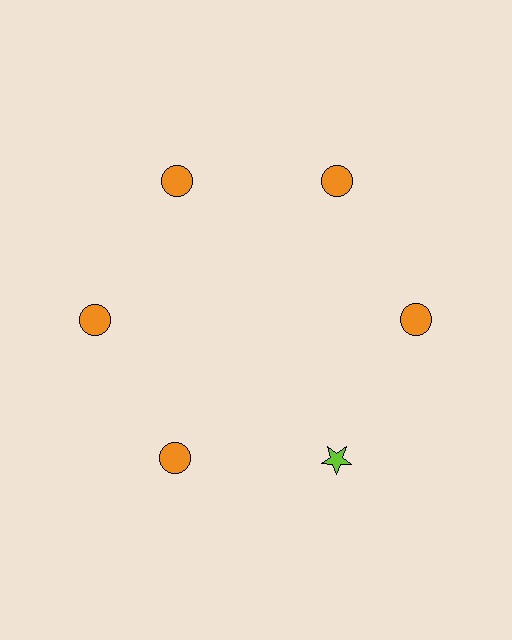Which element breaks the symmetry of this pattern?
The lime star at roughly the 5 o'clock position breaks the symmetry. All other shapes are orange circles.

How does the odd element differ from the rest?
It differs in both color (lime instead of orange) and shape (star instead of circle).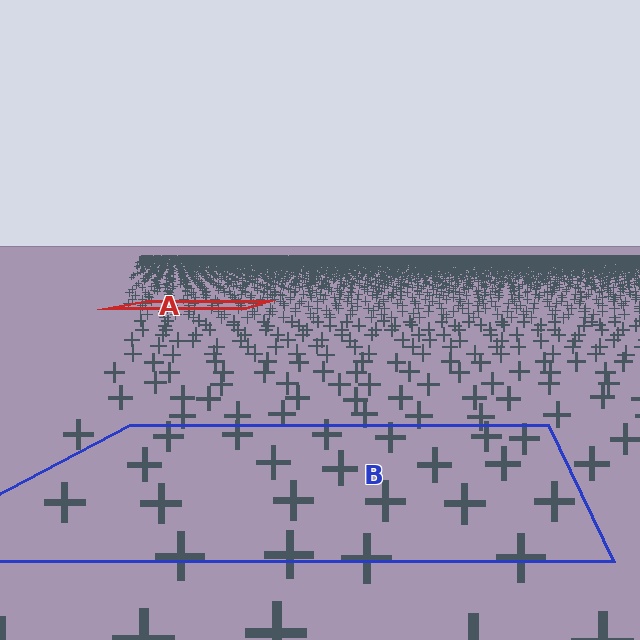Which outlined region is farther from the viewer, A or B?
Region A is farther from the viewer — the texture elements inside it appear smaller and more densely packed.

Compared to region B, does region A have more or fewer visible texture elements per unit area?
Region A has more texture elements per unit area — they are packed more densely because it is farther away.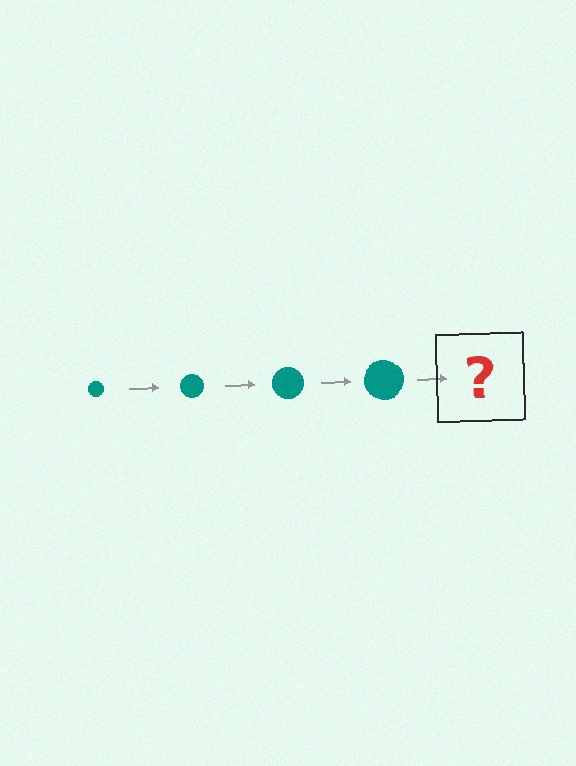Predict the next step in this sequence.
The next step is a teal circle, larger than the previous one.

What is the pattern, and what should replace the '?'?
The pattern is that the circle gets progressively larger each step. The '?' should be a teal circle, larger than the previous one.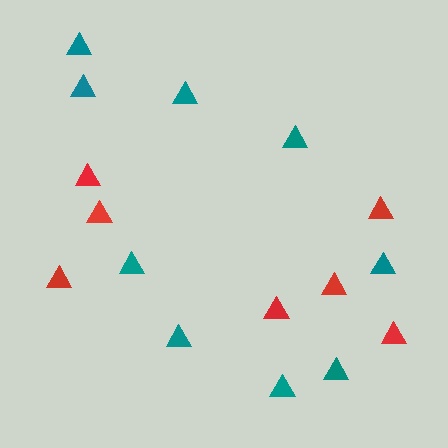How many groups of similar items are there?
There are 2 groups: one group of red triangles (7) and one group of teal triangles (9).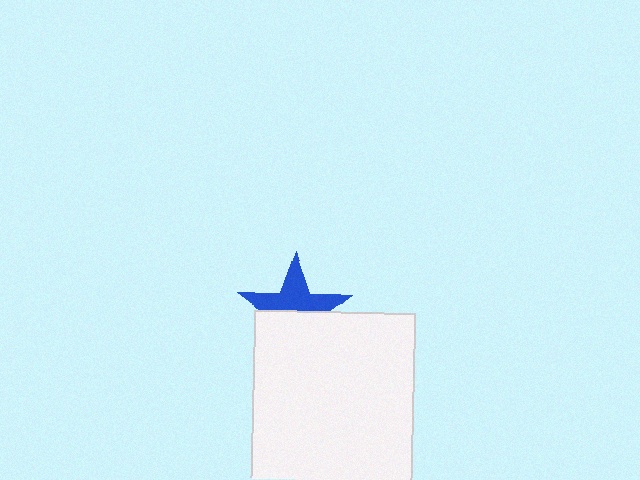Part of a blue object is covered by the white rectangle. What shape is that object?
It is a star.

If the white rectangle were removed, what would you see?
You would see the complete blue star.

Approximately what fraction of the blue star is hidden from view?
Roughly 48% of the blue star is hidden behind the white rectangle.